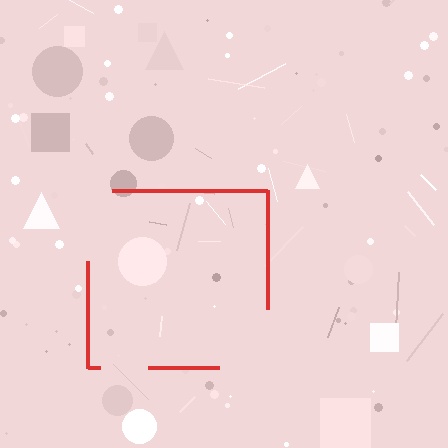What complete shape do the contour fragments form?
The contour fragments form a square.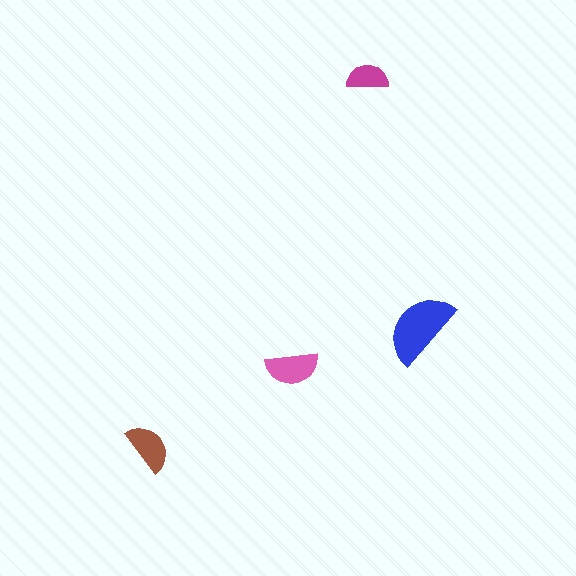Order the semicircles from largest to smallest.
the blue one, the pink one, the brown one, the magenta one.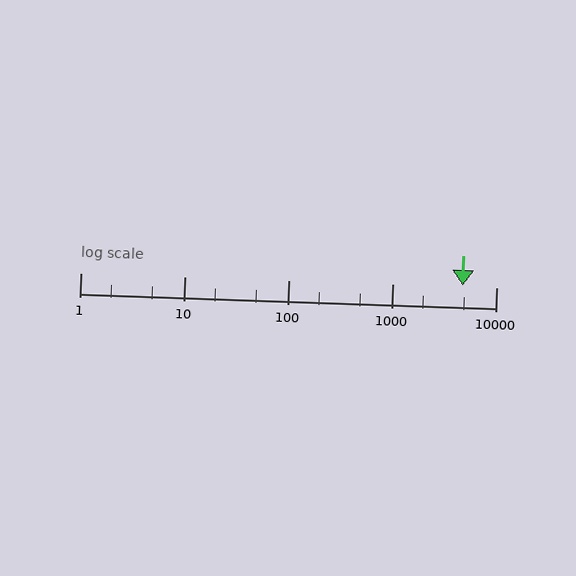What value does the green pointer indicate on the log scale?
The pointer indicates approximately 4800.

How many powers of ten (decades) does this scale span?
The scale spans 4 decades, from 1 to 10000.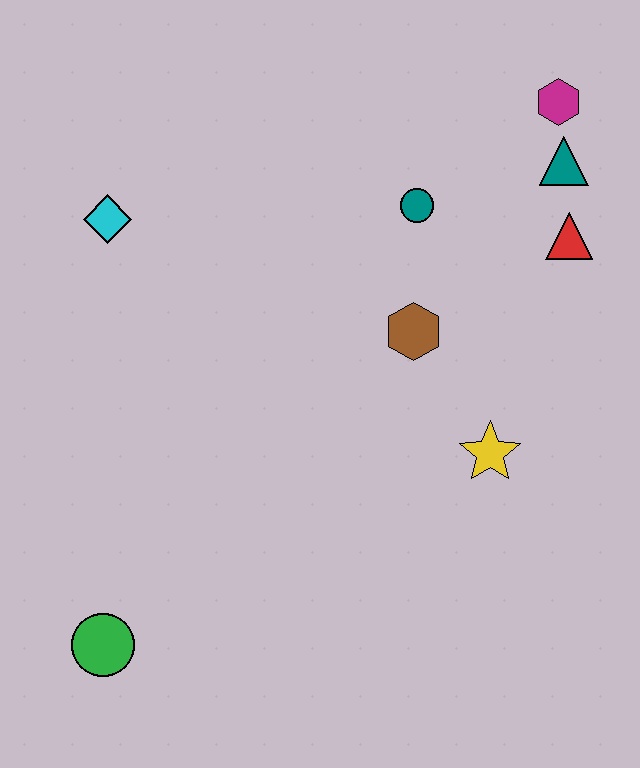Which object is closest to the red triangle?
The teal triangle is closest to the red triangle.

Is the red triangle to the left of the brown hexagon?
No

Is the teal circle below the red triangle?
No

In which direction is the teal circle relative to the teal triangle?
The teal circle is to the left of the teal triangle.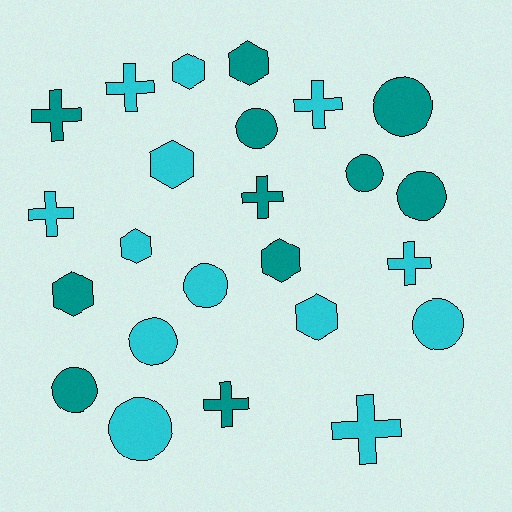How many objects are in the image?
There are 24 objects.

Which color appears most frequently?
Cyan, with 13 objects.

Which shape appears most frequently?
Circle, with 9 objects.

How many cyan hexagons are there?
There are 4 cyan hexagons.